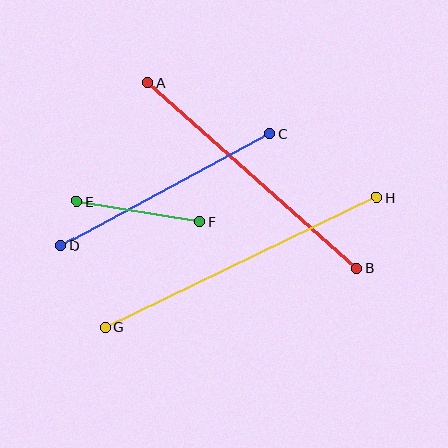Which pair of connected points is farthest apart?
Points G and H are farthest apart.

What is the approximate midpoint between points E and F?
The midpoint is at approximately (138, 211) pixels.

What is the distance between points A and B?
The distance is approximately 279 pixels.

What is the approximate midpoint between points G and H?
The midpoint is at approximately (241, 262) pixels.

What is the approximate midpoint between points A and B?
The midpoint is at approximately (252, 175) pixels.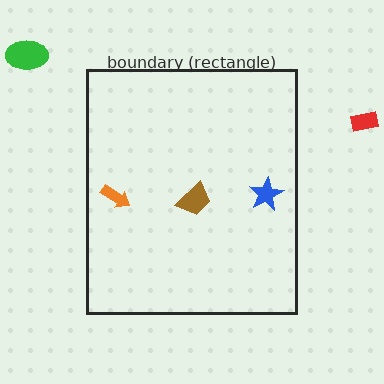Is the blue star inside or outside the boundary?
Inside.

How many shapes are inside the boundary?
3 inside, 2 outside.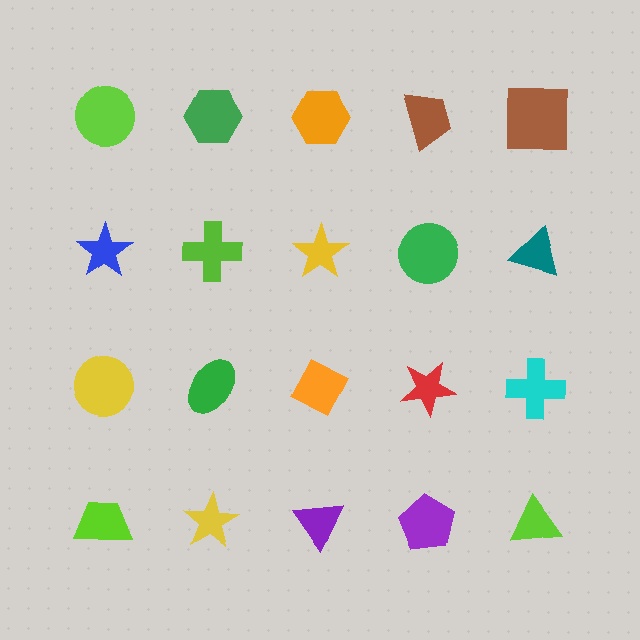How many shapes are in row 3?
5 shapes.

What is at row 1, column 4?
A brown trapezoid.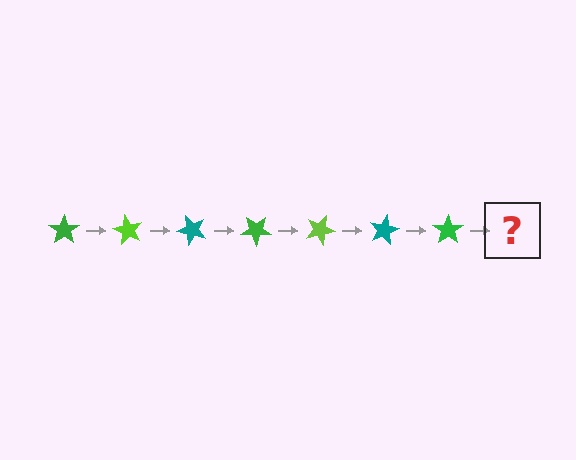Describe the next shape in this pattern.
It should be a lime star, rotated 420 degrees from the start.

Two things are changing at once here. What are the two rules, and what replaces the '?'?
The two rules are that it rotates 60 degrees each step and the color cycles through green, lime, and teal. The '?' should be a lime star, rotated 420 degrees from the start.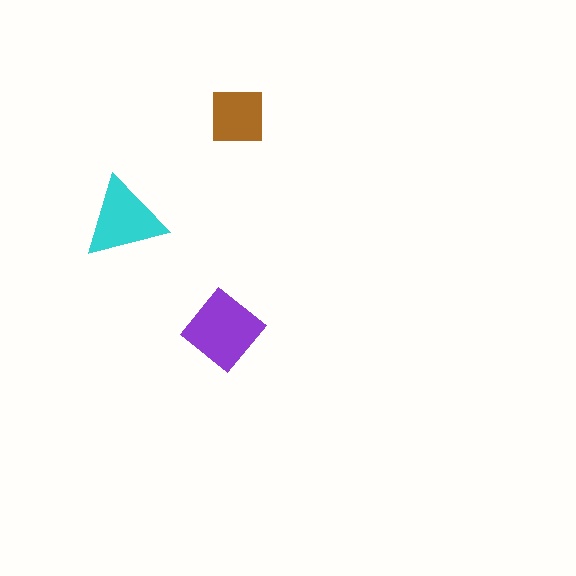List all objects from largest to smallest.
The purple diamond, the cyan triangle, the brown square.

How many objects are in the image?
There are 3 objects in the image.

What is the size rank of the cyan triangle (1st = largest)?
2nd.